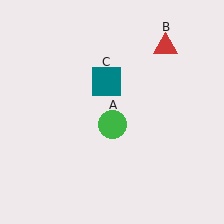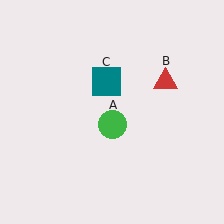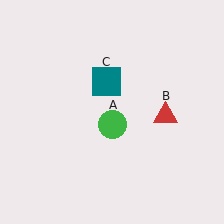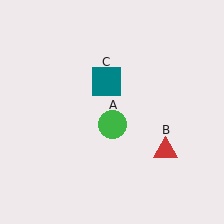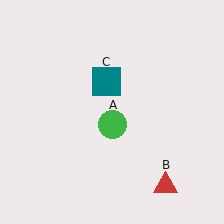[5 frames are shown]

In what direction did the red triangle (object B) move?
The red triangle (object B) moved down.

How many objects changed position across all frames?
1 object changed position: red triangle (object B).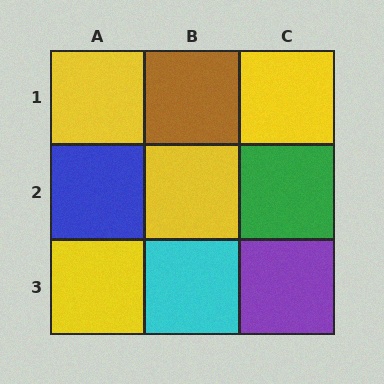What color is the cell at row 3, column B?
Cyan.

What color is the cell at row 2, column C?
Green.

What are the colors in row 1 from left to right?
Yellow, brown, yellow.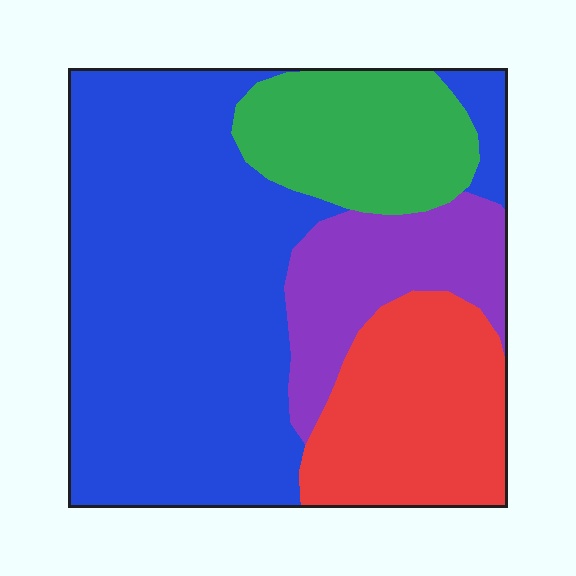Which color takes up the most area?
Blue, at roughly 50%.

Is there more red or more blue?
Blue.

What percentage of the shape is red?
Red covers roughly 20% of the shape.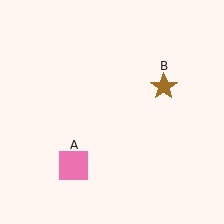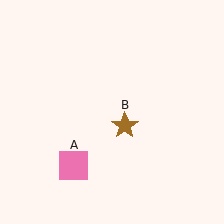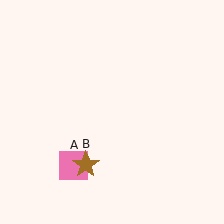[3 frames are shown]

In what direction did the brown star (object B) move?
The brown star (object B) moved down and to the left.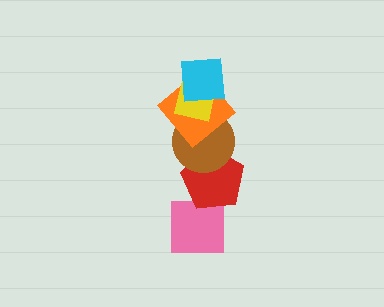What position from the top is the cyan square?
The cyan square is 1st from the top.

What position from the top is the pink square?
The pink square is 6th from the top.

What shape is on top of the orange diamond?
The yellow square is on top of the orange diamond.